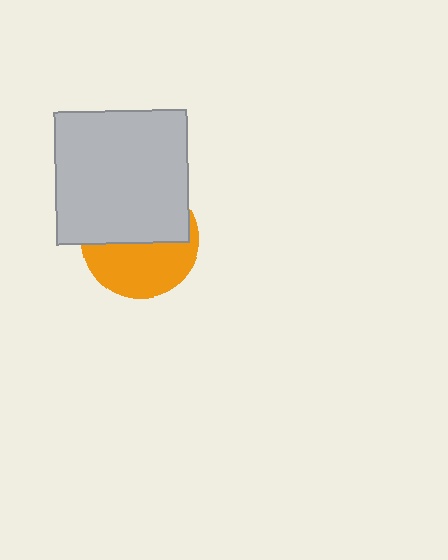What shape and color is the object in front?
The object in front is a light gray square.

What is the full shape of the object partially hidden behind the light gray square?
The partially hidden object is an orange circle.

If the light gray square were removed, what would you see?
You would see the complete orange circle.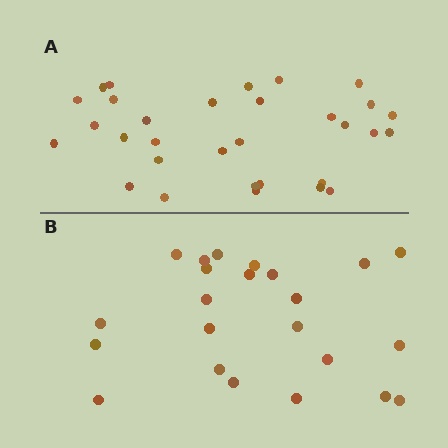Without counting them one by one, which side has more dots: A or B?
Region A (the top region) has more dots.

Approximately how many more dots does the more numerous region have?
Region A has roughly 8 or so more dots than region B.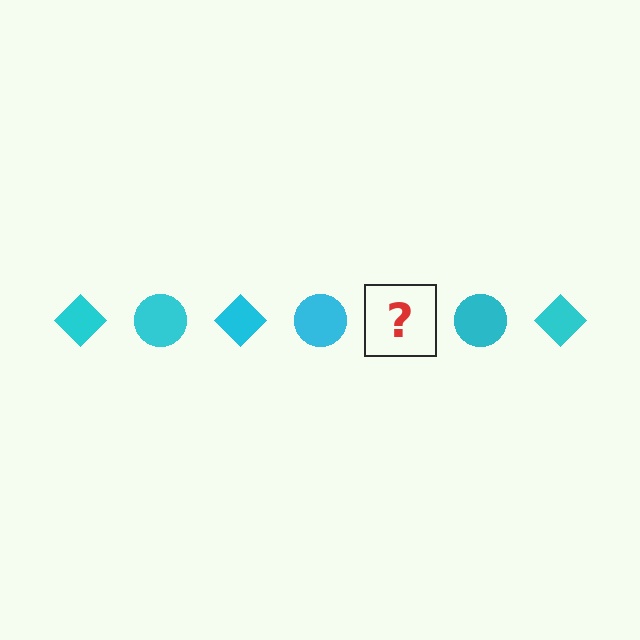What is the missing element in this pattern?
The missing element is a cyan diamond.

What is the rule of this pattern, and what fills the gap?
The rule is that the pattern cycles through diamond, circle shapes in cyan. The gap should be filled with a cyan diamond.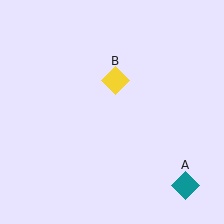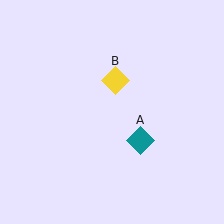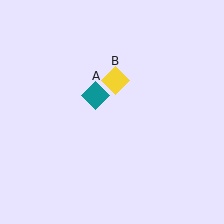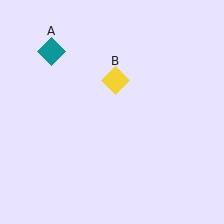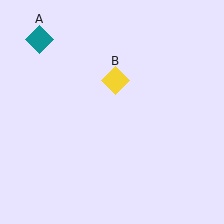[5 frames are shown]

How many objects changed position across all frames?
1 object changed position: teal diamond (object A).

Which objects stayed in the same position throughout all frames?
Yellow diamond (object B) remained stationary.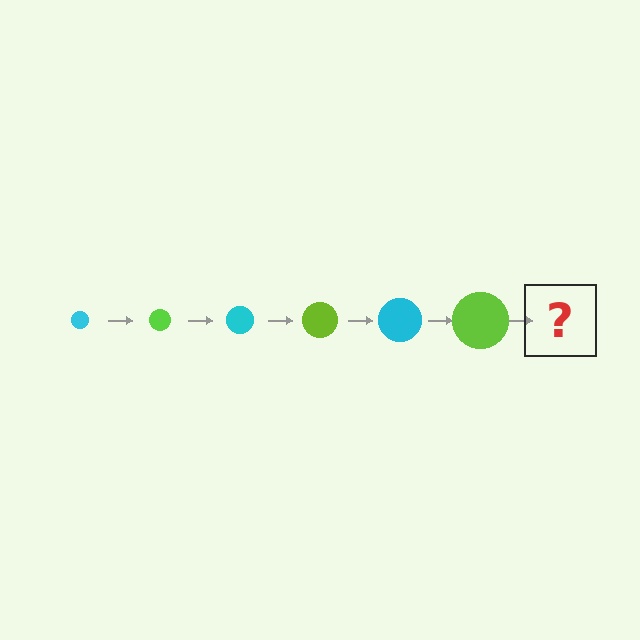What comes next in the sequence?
The next element should be a cyan circle, larger than the previous one.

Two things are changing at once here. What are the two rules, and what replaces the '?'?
The two rules are that the circle grows larger each step and the color cycles through cyan and lime. The '?' should be a cyan circle, larger than the previous one.